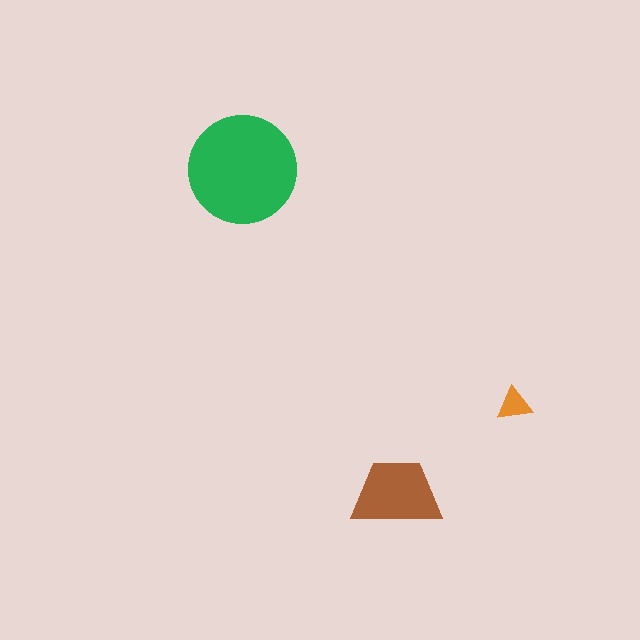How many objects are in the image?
There are 3 objects in the image.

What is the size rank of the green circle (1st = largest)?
1st.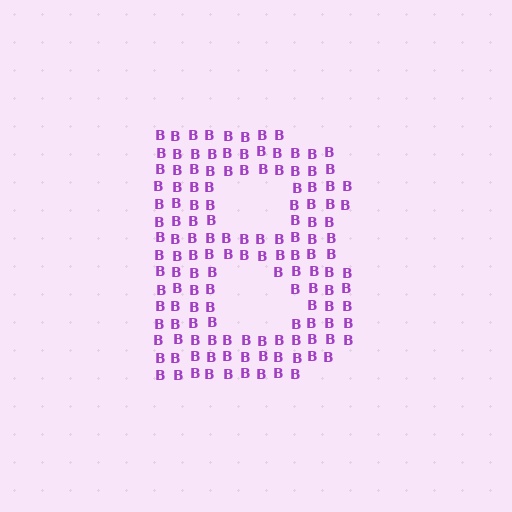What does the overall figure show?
The overall figure shows the letter B.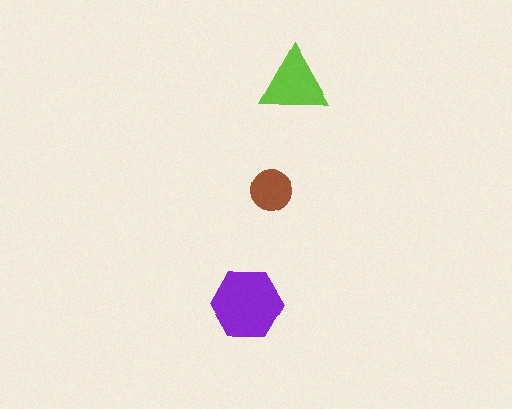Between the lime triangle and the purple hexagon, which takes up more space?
The purple hexagon.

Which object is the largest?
The purple hexagon.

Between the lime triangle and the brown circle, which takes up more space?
The lime triangle.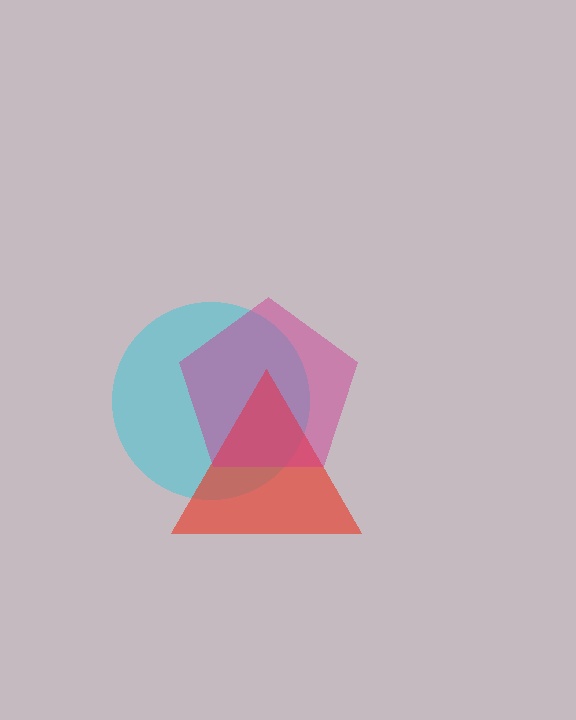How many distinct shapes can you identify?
There are 3 distinct shapes: a cyan circle, a red triangle, a magenta pentagon.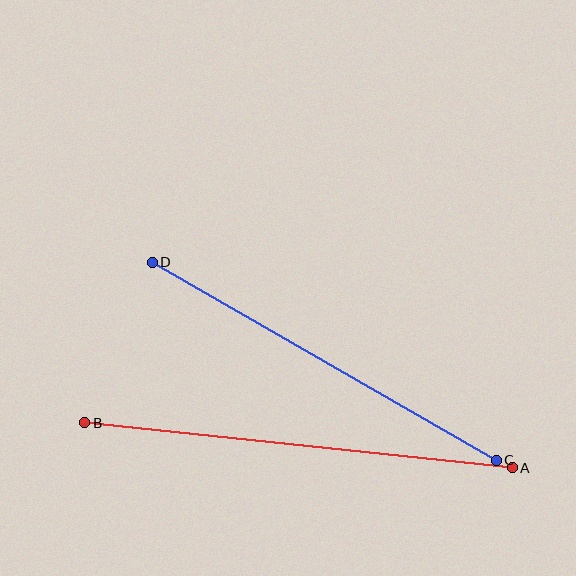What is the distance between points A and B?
The distance is approximately 430 pixels.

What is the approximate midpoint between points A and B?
The midpoint is at approximately (299, 445) pixels.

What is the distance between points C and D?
The distance is approximately 397 pixels.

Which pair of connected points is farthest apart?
Points A and B are farthest apart.